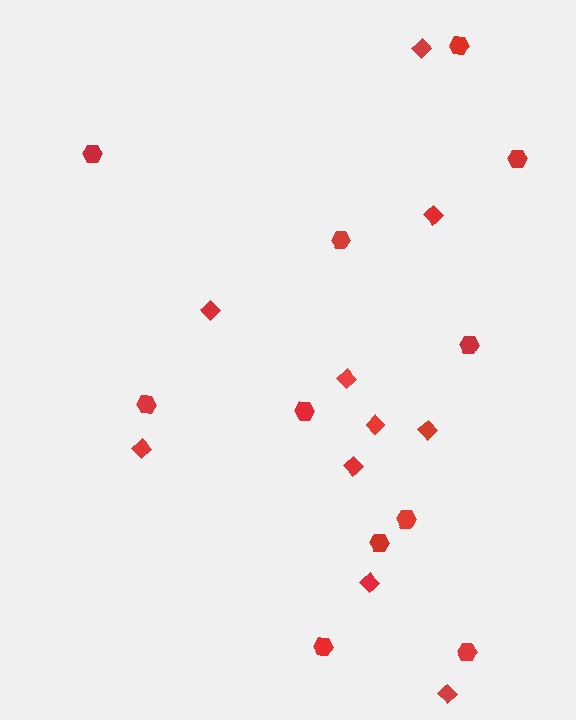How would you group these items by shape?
There are 2 groups: one group of diamonds (10) and one group of hexagons (11).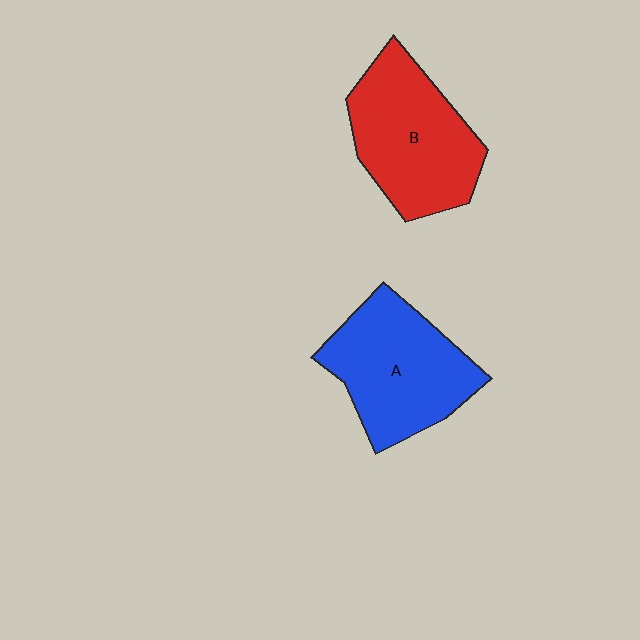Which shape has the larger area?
Shape B (red).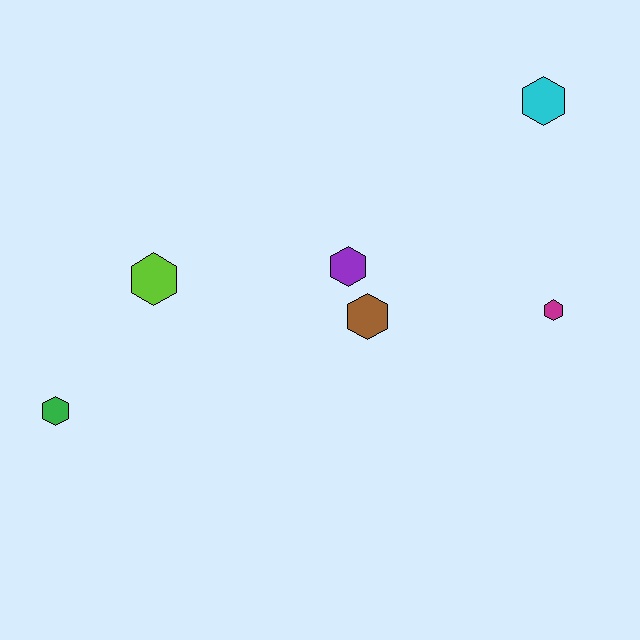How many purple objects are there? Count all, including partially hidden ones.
There is 1 purple object.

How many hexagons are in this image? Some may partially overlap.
There are 6 hexagons.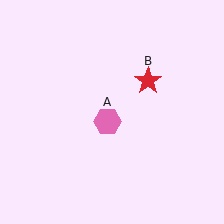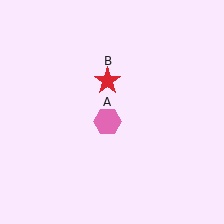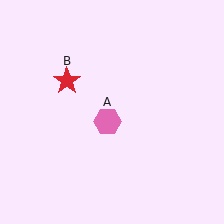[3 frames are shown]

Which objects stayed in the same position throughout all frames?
Pink hexagon (object A) remained stationary.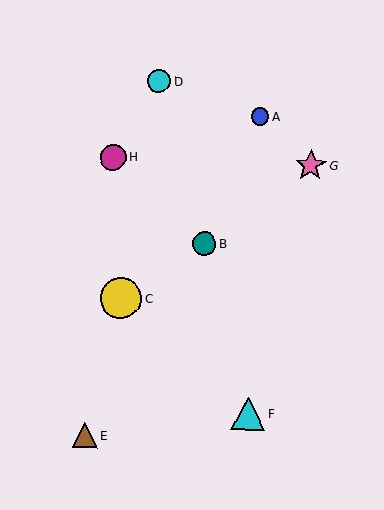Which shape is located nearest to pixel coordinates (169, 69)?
The cyan circle (labeled D) at (159, 81) is nearest to that location.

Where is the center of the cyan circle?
The center of the cyan circle is at (159, 81).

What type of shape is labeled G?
Shape G is a pink star.